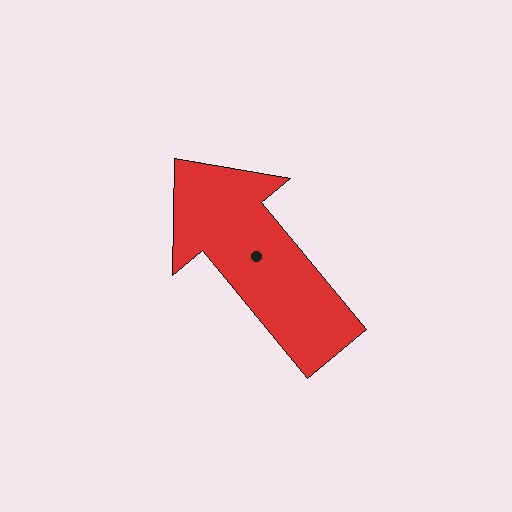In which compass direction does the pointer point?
Northwest.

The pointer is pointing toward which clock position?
Roughly 11 o'clock.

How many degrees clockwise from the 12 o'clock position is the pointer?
Approximately 320 degrees.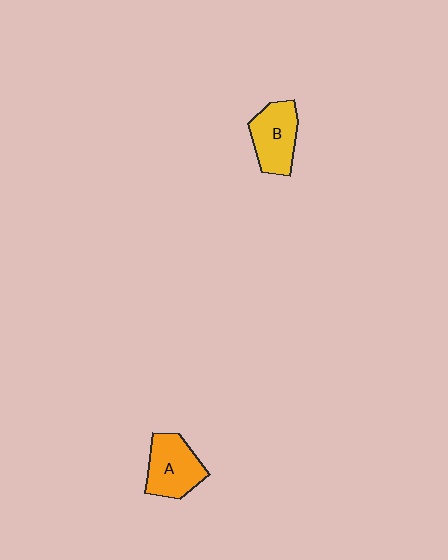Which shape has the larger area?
Shape A (orange).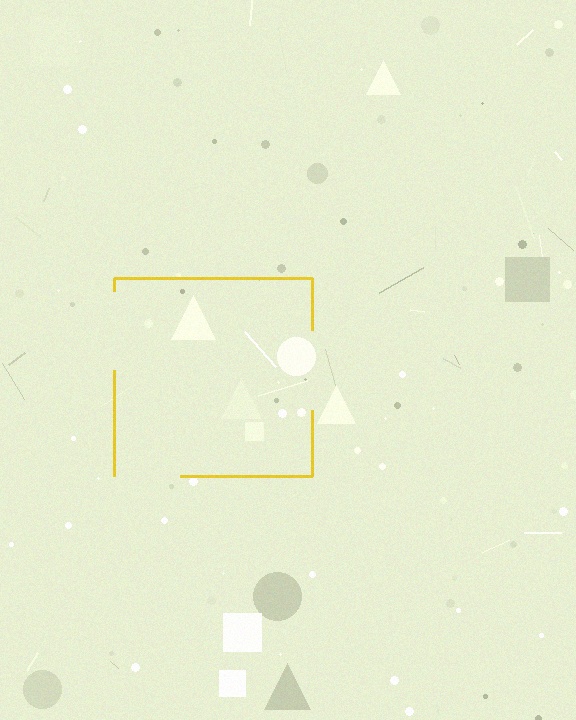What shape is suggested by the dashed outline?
The dashed outline suggests a square.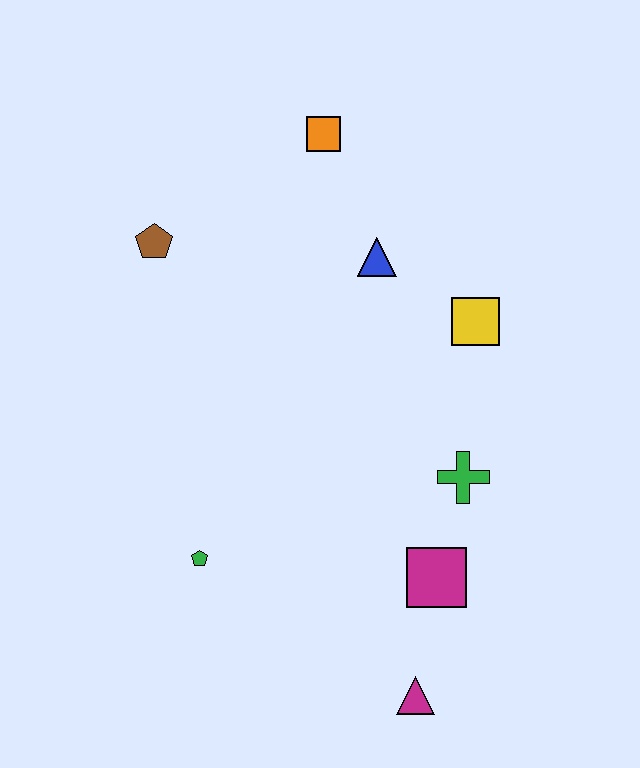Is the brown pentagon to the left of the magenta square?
Yes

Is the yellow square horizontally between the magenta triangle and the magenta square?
No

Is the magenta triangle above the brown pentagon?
No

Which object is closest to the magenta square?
The green cross is closest to the magenta square.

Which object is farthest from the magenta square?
The orange square is farthest from the magenta square.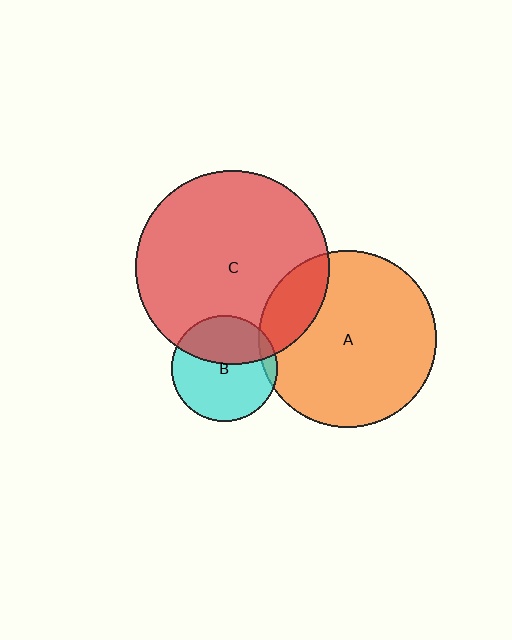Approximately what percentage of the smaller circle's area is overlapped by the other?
Approximately 5%.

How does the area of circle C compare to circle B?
Approximately 3.3 times.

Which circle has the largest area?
Circle C (red).